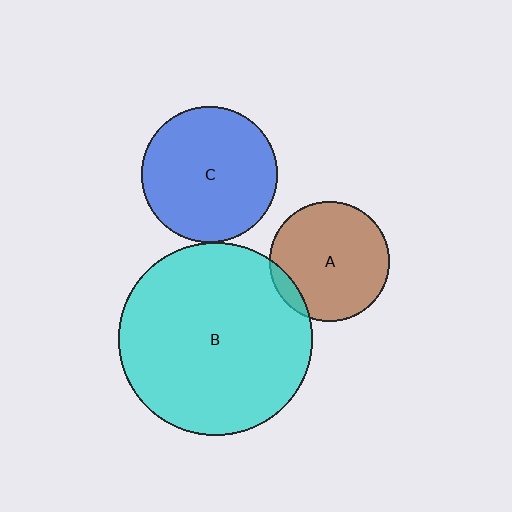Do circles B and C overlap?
Yes.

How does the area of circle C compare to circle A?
Approximately 1.3 times.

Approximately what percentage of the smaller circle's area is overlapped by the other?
Approximately 5%.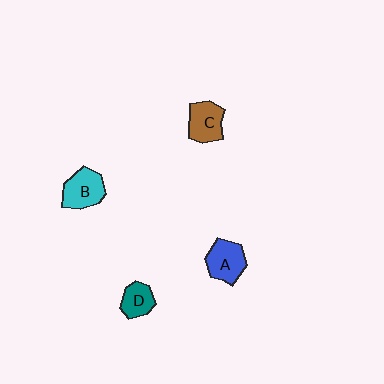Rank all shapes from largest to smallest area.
From largest to smallest: B (cyan), A (blue), C (brown), D (teal).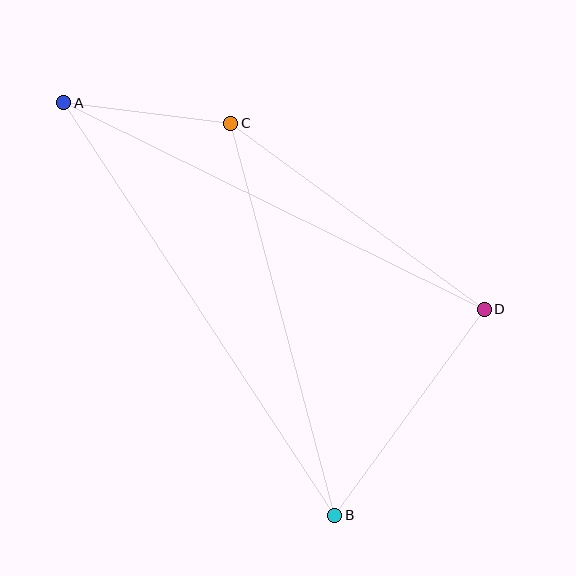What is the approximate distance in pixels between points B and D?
The distance between B and D is approximately 255 pixels.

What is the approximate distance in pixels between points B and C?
The distance between B and C is approximately 406 pixels.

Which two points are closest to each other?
Points A and C are closest to each other.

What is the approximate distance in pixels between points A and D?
The distance between A and D is approximately 468 pixels.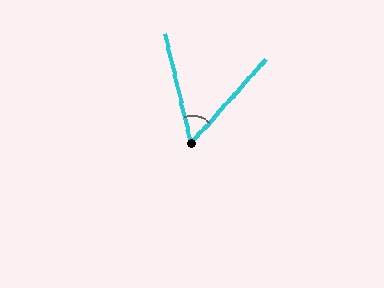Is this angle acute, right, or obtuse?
It is acute.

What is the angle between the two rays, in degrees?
Approximately 55 degrees.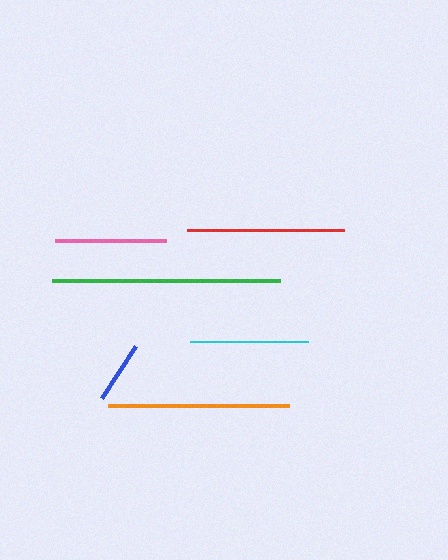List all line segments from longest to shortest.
From longest to shortest: green, orange, red, cyan, pink, blue.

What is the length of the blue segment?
The blue segment is approximately 62 pixels long.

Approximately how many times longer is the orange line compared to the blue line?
The orange line is approximately 2.9 times the length of the blue line.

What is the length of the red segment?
The red segment is approximately 157 pixels long.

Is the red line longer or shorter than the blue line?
The red line is longer than the blue line.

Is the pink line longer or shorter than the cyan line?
The cyan line is longer than the pink line.